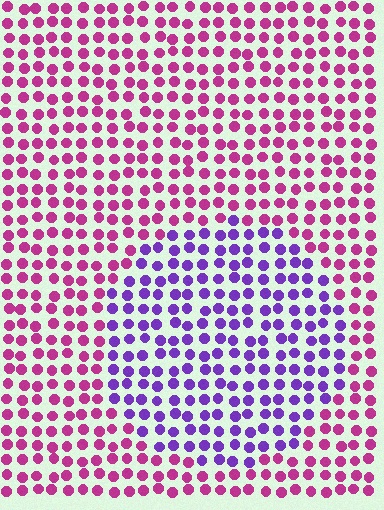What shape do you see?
I see a circle.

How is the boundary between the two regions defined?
The boundary is defined purely by a slight shift in hue (about 50 degrees). Spacing, size, and orientation are identical on both sides.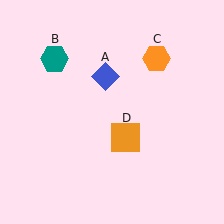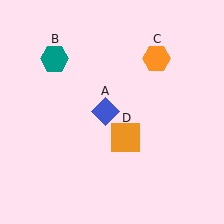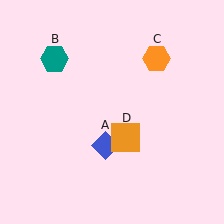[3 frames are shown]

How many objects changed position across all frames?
1 object changed position: blue diamond (object A).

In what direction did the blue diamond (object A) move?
The blue diamond (object A) moved down.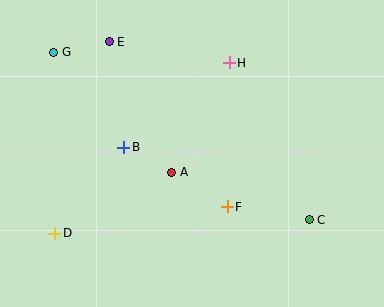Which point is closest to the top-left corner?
Point G is closest to the top-left corner.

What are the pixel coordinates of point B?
Point B is at (124, 147).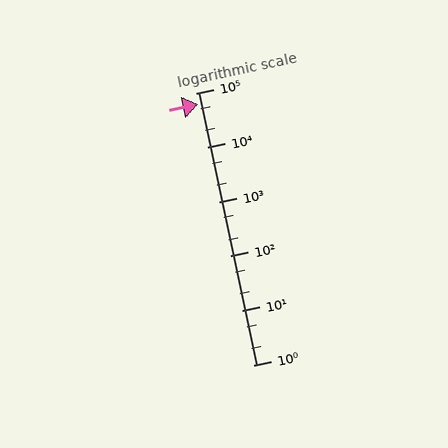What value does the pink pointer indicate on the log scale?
The pointer indicates approximately 62000.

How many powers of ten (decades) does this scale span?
The scale spans 5 decades, from 1 to 100000.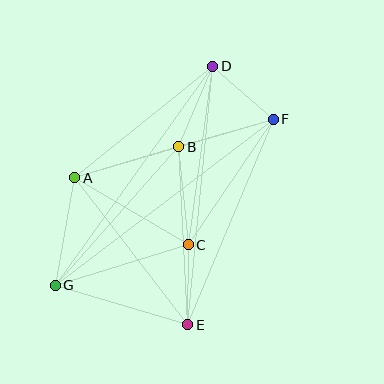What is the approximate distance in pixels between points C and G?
The distance between C and G is approximately 139 pixels.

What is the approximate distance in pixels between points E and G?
The distance between E and G is approximately 138 pixels.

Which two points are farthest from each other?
Points F and G are farthest from each other.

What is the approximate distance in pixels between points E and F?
The distance between E and F is approximately 223 pixels.